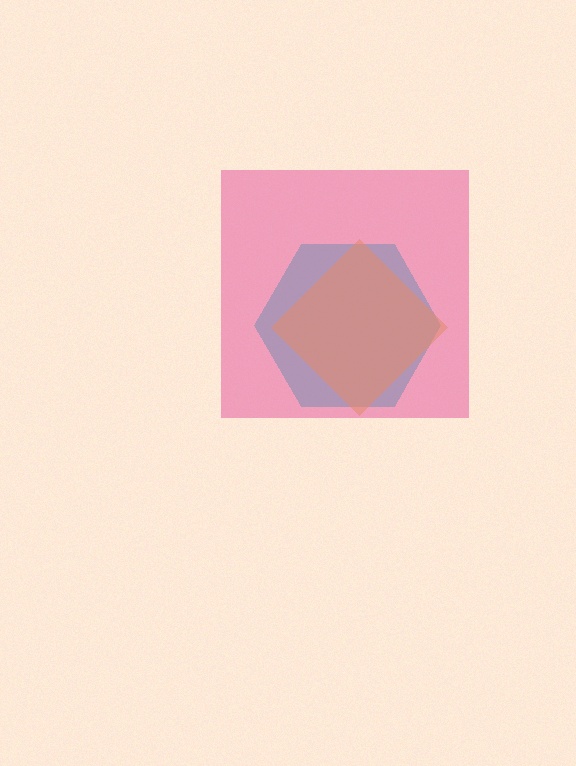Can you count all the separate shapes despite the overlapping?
Yes, there are 3 separate shapes.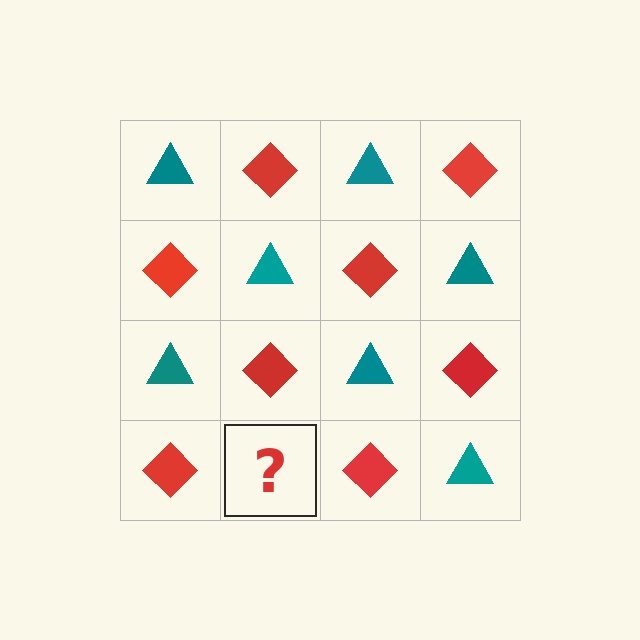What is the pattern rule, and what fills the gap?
The rule is that it alternates teal triangle and red diamond in a checkerboard pattern. The gap should be filled with a teal triangle.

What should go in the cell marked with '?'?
The missing cell should contain a teal triangle.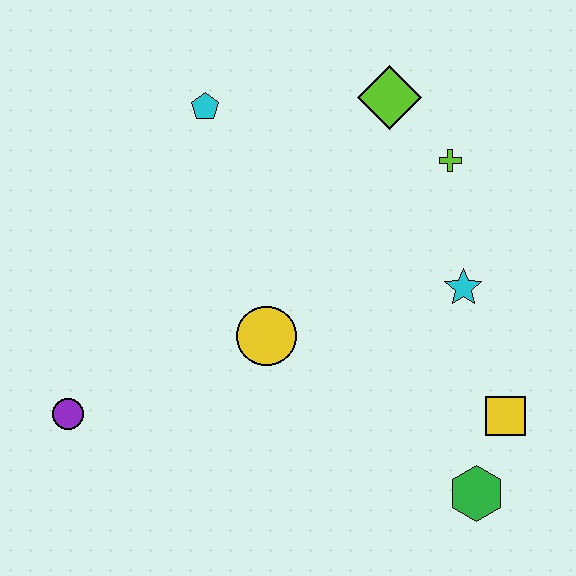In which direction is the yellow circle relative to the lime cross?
The yellow circle is to the left of the lime cross.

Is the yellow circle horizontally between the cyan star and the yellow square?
No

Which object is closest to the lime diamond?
The lime cross is closest to the lime diamond.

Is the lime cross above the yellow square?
Yes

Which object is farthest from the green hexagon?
The cyan pentagon is farthest from the green hexagon.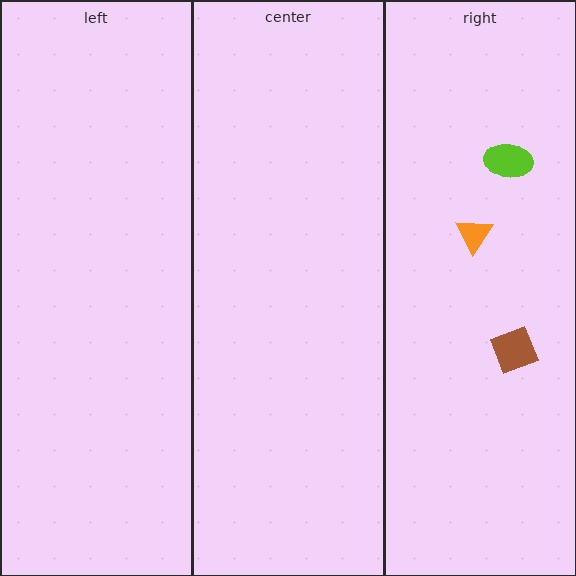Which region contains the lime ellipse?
The right region.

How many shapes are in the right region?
3.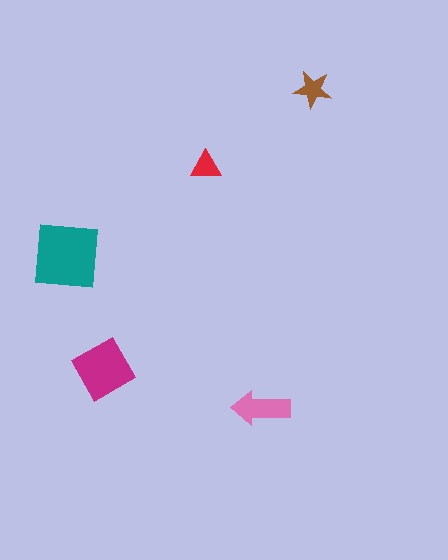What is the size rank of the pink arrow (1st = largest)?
3rd.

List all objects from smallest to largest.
The red triangle, the brown star, the pink arrow, the magenta square, the teal square.